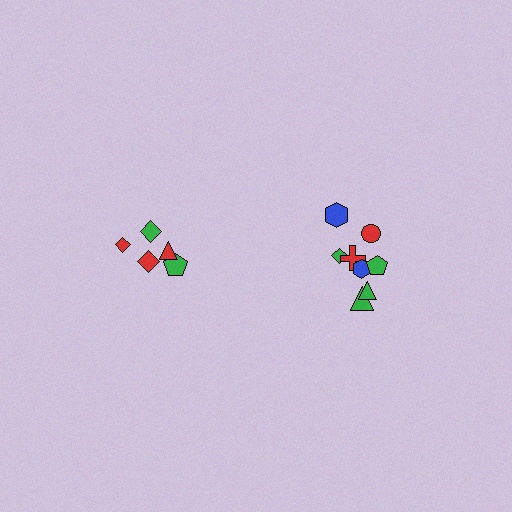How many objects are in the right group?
There are 8 objects.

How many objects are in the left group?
There are 5 objects.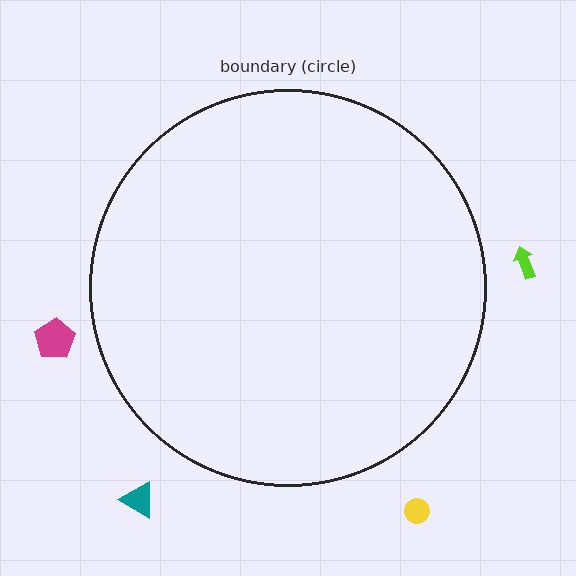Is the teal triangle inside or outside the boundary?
Outside.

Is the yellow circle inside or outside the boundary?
Outside.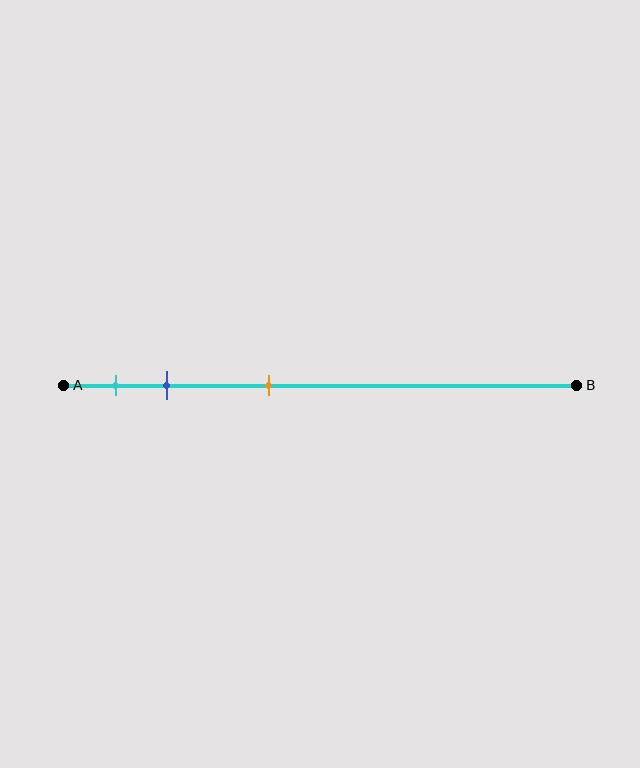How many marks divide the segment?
There are 3 marks dividing the segment.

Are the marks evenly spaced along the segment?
No, the marks are not evenly spaced.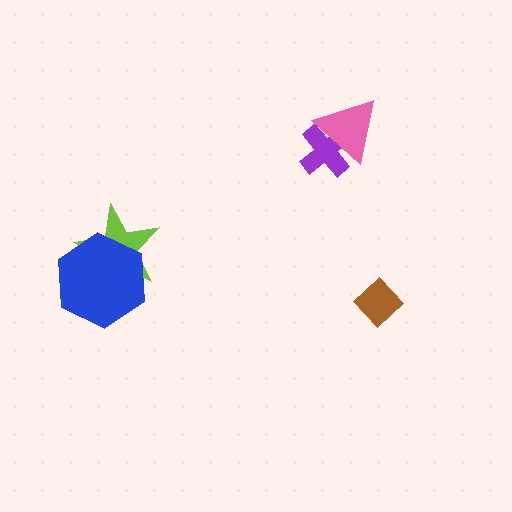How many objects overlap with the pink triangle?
1 object overlaps with the pink triangle.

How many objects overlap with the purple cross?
1 object overlaps with the purple cross.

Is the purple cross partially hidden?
Yes, it is partially covered by another shape.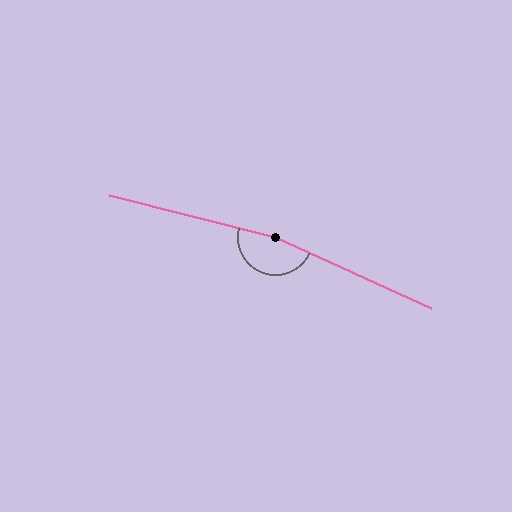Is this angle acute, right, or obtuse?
It is obtuse.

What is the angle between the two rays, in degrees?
Approximately 170 degrees.